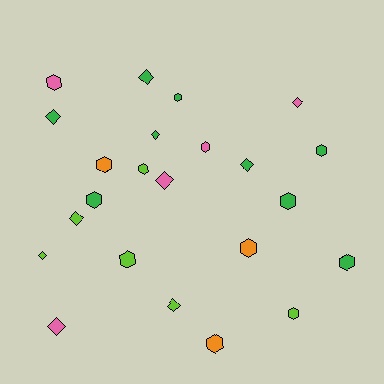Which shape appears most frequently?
Hexagon, with 13 objects.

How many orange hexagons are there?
There are 3 orange hexagons.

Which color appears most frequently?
Green, with 9 objects.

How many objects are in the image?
There are 23 objects.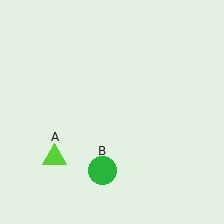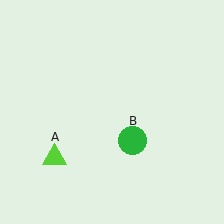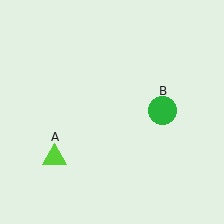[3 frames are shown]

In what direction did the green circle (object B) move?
The green circle (object B) moved up and to the right.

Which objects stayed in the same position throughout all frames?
Lime triangle (object A) remained stationary.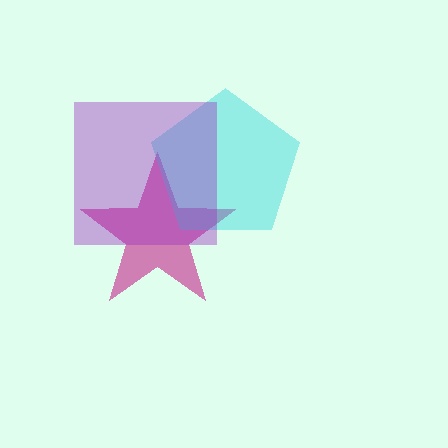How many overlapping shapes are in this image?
There are 3 overlapping shapes in the image.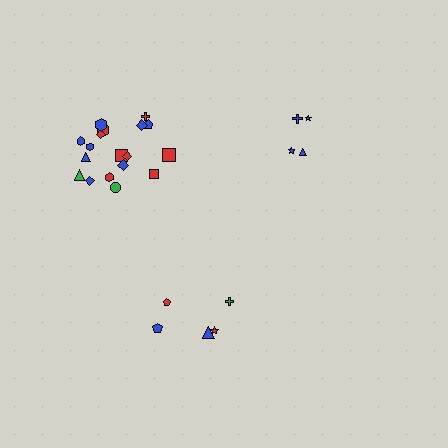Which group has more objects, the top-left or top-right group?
The top-left group.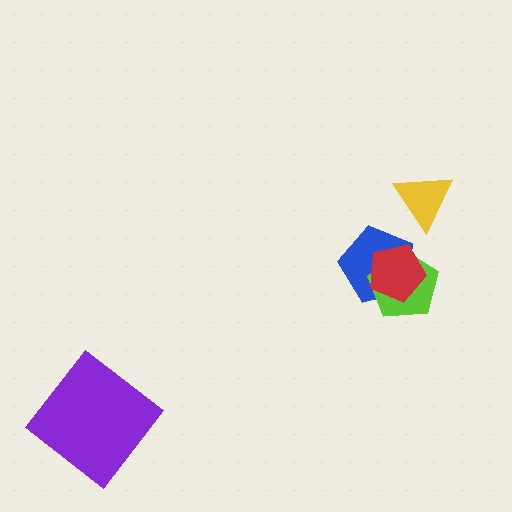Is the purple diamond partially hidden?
No, no other shape covers it.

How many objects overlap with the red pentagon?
2 objects overlap with the red pentagon.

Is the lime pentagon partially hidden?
Yes, it is partially covered by another shape.